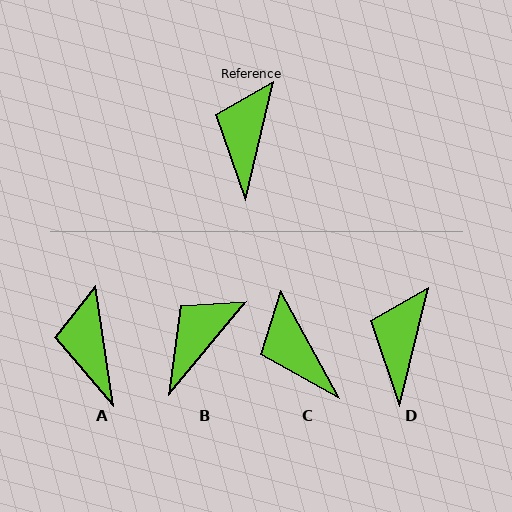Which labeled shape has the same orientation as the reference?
D.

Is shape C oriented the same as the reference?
No, it is off by about 42 degrees.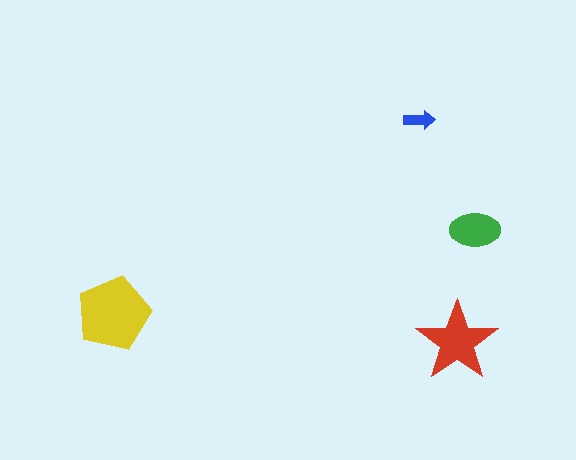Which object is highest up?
The blue arrow is topmost.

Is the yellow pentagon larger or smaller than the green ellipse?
Larger.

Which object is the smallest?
The blue arrow.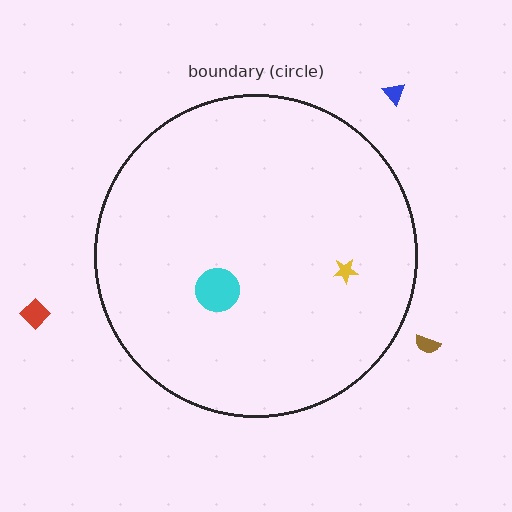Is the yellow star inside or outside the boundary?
Inside.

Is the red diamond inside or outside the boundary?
Outside.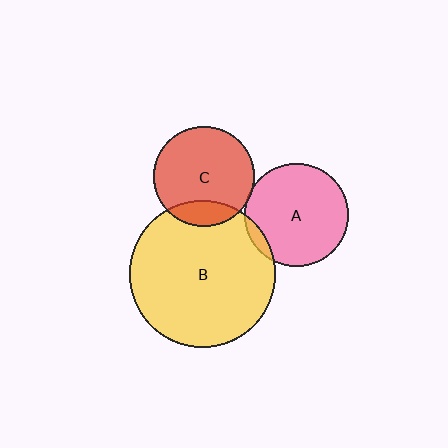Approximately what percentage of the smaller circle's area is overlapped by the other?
Approximately 5%.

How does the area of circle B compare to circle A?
Approximately 2.0 times.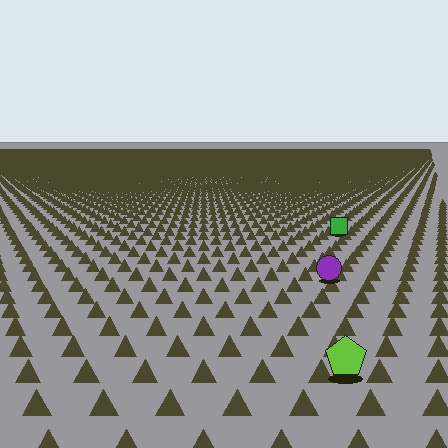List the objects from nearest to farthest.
From nearest to farthest: the lime pentagon, the purple circle, the green square.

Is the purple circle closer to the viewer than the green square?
Yes. The purple circle is closer — you can tell from the texture gradient: the ground texture is coarser near it.